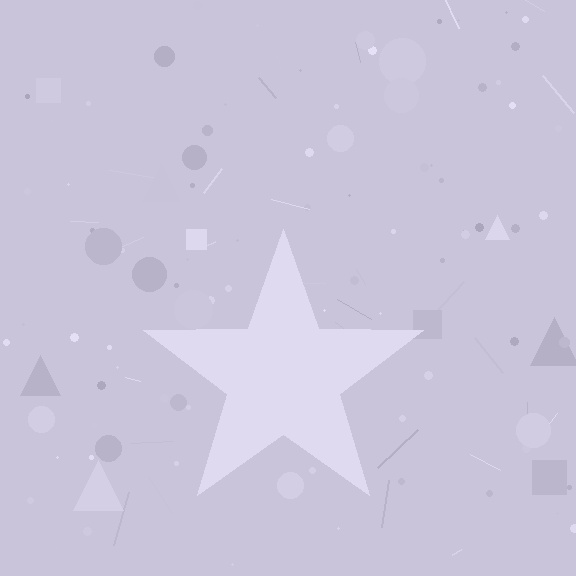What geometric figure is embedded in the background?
A star is embedded in the background.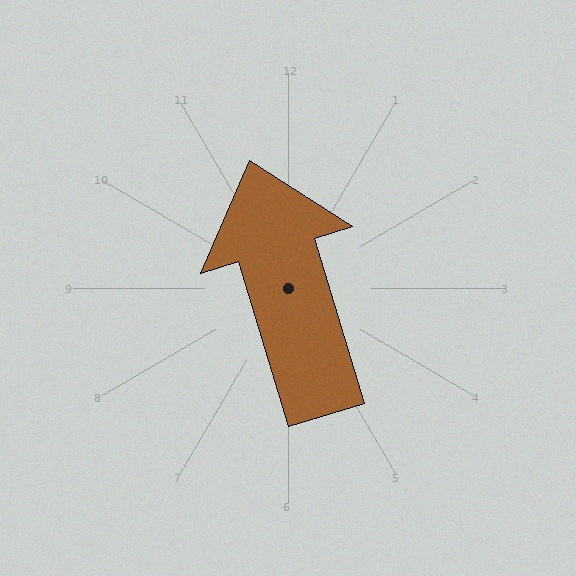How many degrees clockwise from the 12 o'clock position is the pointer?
Approximately 343 degrees.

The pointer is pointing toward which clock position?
Roughly 11 o'clock.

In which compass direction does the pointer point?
North.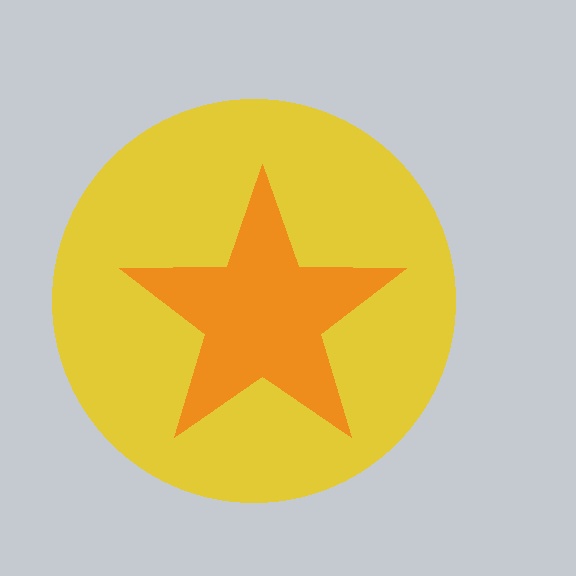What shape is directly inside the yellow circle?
The orange star.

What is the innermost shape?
The orange star.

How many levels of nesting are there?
2.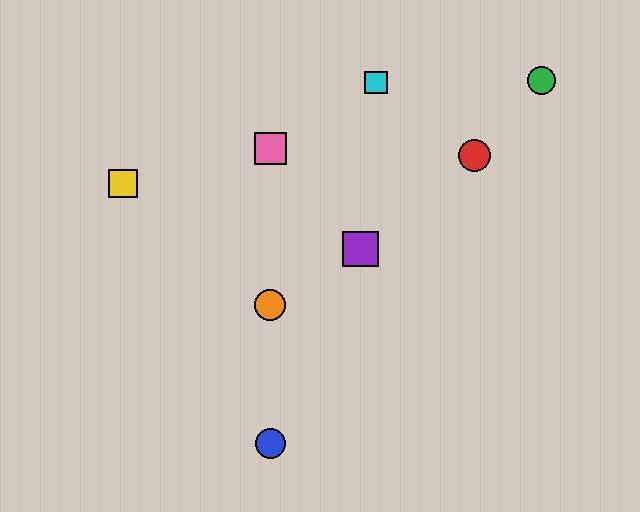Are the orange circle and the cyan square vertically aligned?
No, the orange circle is at x≈270 and the cyan square is at x≈376.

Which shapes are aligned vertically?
The blue circle, the orange circle, the pink square are aligned vertically.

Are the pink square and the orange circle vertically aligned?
Yes, both are at x≈270.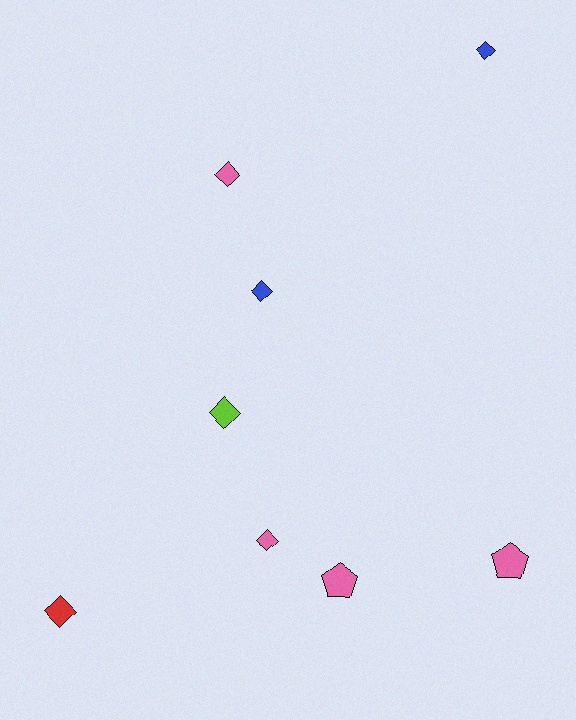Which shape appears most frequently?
Diamond, with 6 objects.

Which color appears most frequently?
Pink, with 4 objects.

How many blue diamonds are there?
There are 2 blue diamonds.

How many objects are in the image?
There are 8 objects.